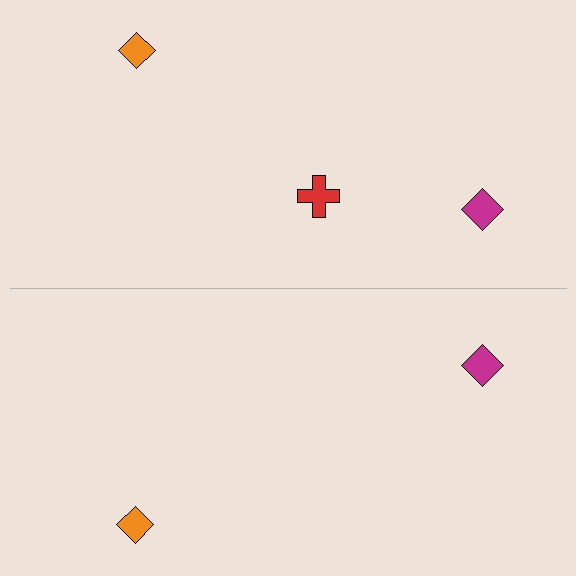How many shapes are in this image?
There are 5 shapes in this image.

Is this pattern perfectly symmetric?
No, the pattern is not perfectly symmetric. A red cross is missing from the bottom side.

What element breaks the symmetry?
A red cross is missing from the bottom side.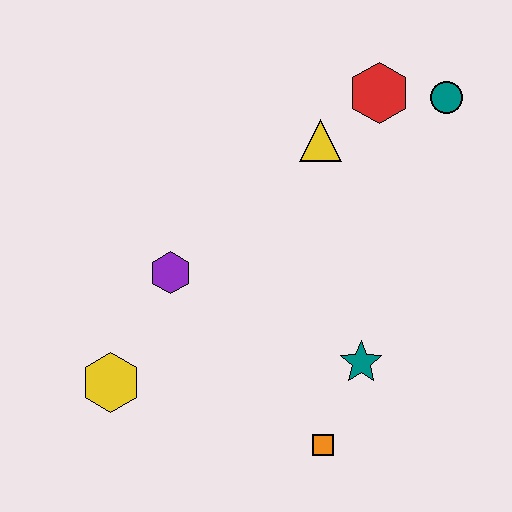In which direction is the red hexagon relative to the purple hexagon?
The red hexagon is to the right of the purple hexagon.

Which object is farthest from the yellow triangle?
The yellow hexagon is farthest from the yellow triangle.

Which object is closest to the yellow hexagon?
The purple hexagon is closest to the yellow hexagon.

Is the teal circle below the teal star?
No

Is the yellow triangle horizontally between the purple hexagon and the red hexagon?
Yes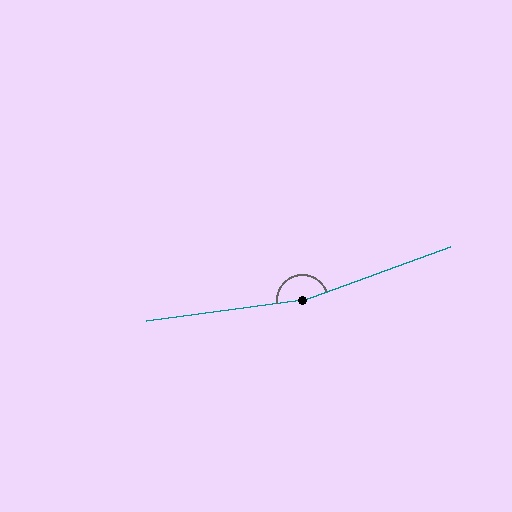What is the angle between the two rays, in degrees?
Approximately 168 degrees.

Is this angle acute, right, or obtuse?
It is obtuse.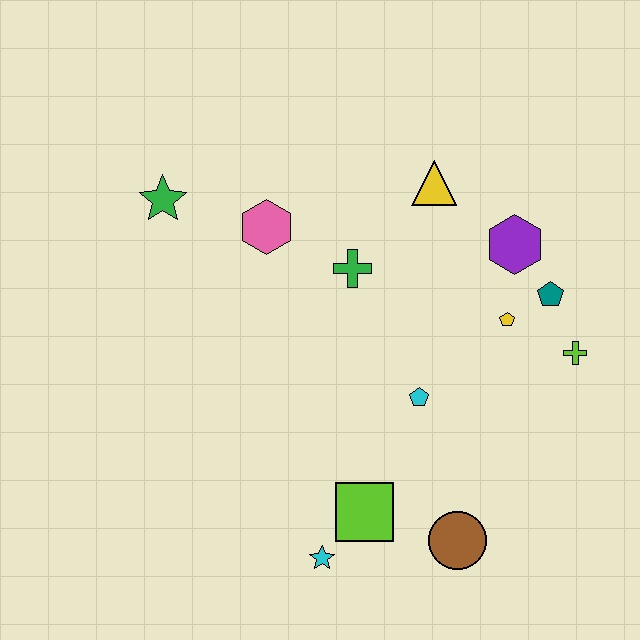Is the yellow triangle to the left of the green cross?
No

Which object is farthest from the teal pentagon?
The green star is farthest from the teal pentagon.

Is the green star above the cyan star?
Yes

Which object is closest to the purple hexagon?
The teal pentagon is closest to the purple hexagon.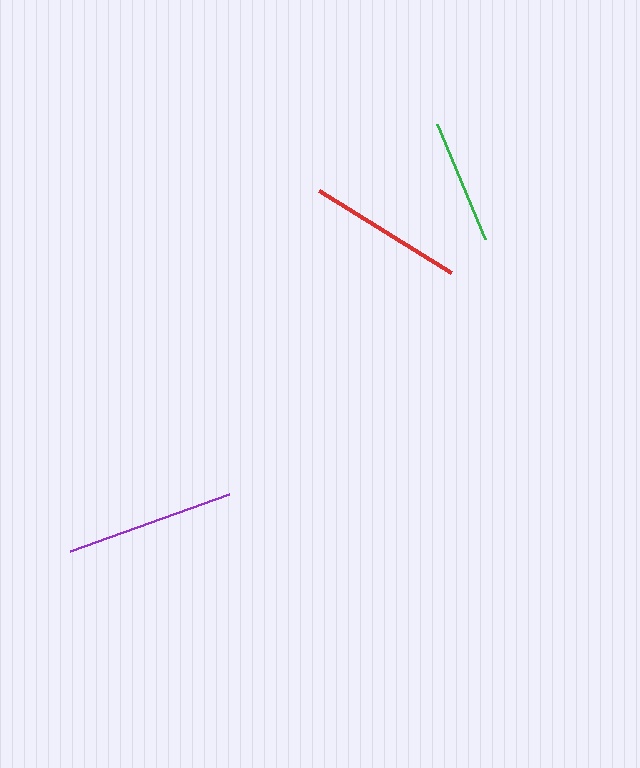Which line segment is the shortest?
The green line is the shortest at approximately 125 pixels.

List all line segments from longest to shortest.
From longest to shortest: purple, red, green.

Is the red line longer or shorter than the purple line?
The purple line is longer than the red line.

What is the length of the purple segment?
The purple segment is approximately 168 pixels long.